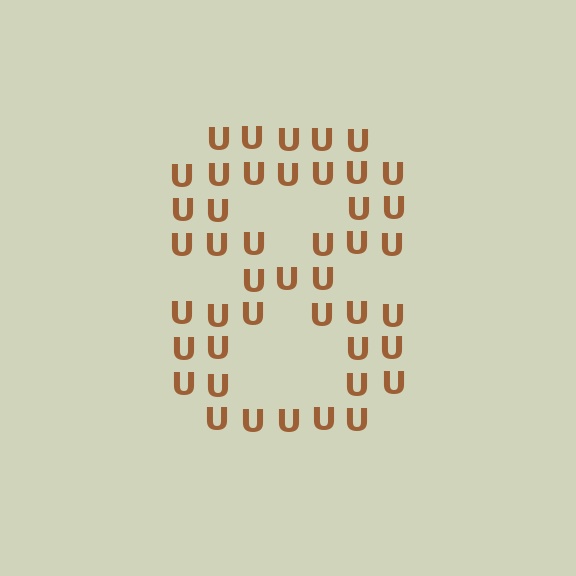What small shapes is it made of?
It is made of small letter U's.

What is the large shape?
The large shape is the digit 8.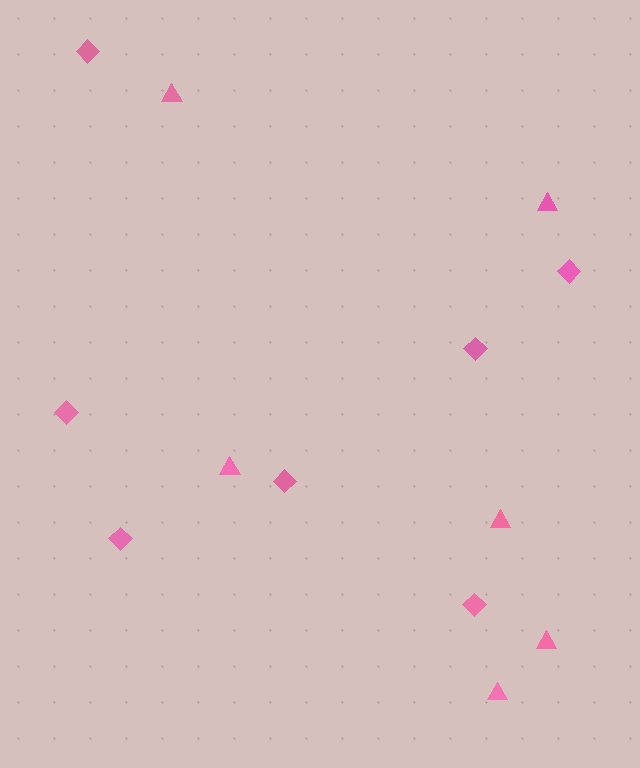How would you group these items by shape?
There are 2 groups: one group of triangles (6) and one group of diamonds (7).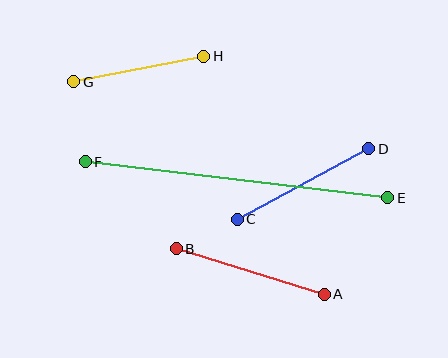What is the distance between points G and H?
The distance is approximately 132 pixels.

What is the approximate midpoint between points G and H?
The midpoint is at approximately (139, 69) pixels.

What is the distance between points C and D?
The distance is approximately 149 pixels.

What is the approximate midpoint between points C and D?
The midpoint is at approximately (303, 184) pixels.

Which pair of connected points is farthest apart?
Points E and F are farthest apart.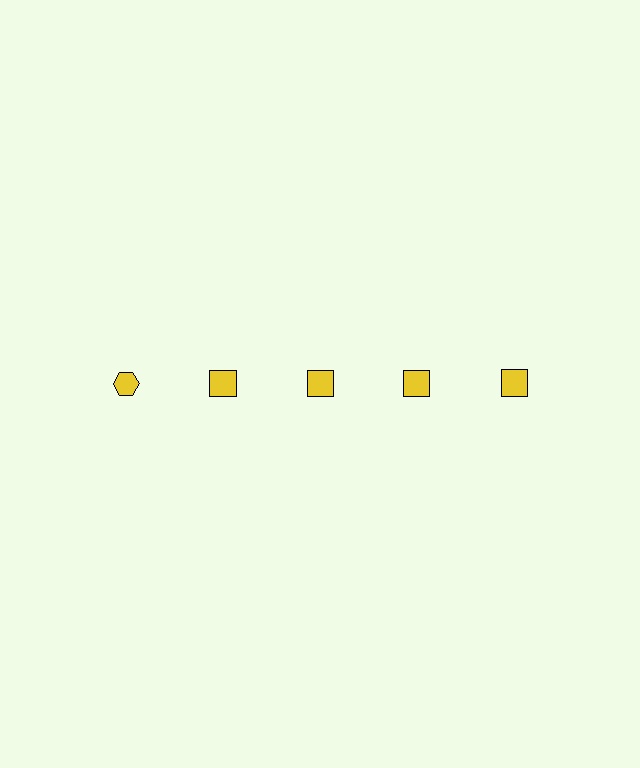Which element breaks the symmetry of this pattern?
The yellow hexagon in the top row, leftmost column breaks the symmetry. All other shapes are yellow squares.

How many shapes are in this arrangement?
There are 5 shapes arranged in a grid pattern.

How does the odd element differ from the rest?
It has a different shape: hexagon instead of square.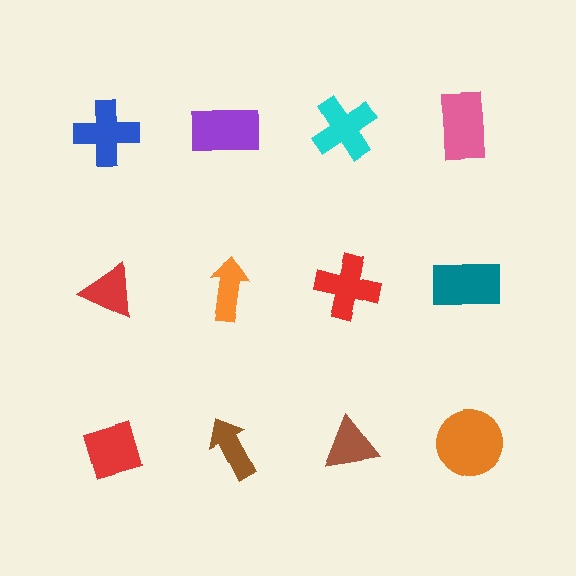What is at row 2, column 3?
A red cross.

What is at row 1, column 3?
A cyan cross.